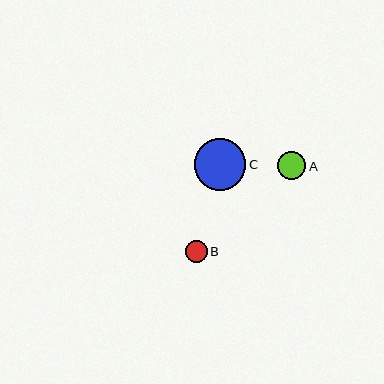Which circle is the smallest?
Circle B is the smallest with a size of approximately 22 pixels.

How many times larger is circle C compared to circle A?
Circle C is approximately 1.8 times the size of circle A.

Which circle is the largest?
Circle C is the largest with a size of approximately 52 pixels.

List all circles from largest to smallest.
From largest to smallest: C, A, B.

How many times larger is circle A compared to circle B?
Circle A is approximately 1.3 times the size of circle B.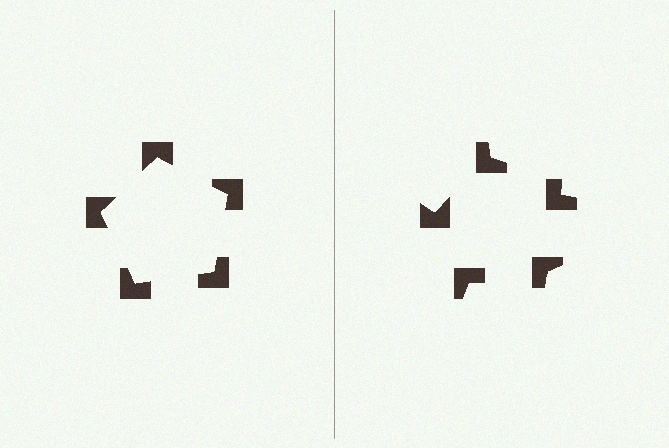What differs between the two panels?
The notched squares are positioned identically on both sides; only the wedge orientations differ. On the left they align to a pentagon; on the right they are misaligned.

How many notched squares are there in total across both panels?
10 — 5 on each side.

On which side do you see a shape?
An illusory pentagon appears on the left side. On the right side the wedge cuts are rotated, so no coherent shape forms.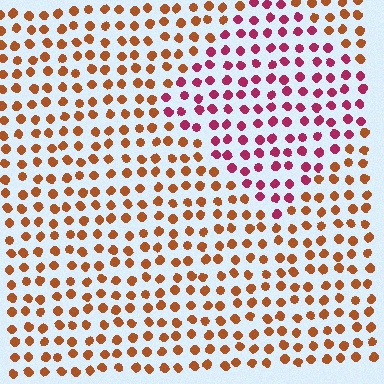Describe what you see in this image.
The image is filled with small brown elements in a uniform arrangement. A diamond-shaped region is visible where the elements are tinted to a slightly different hue, forming a subtle color boundary.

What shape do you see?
I see a diamond.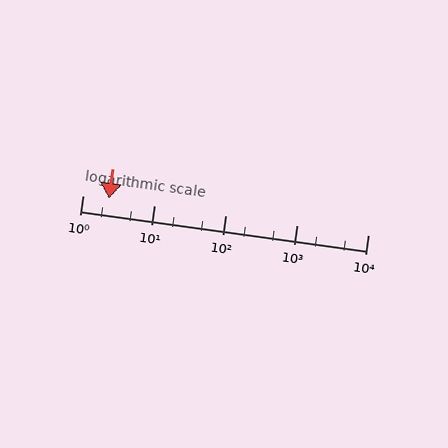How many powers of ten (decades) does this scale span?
The scale spans 4 decades, from 1 to 10000.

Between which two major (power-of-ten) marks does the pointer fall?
The pointer is between 1 and 10.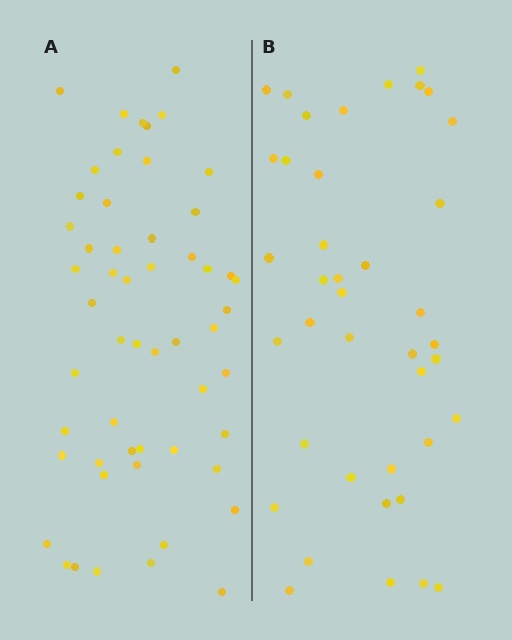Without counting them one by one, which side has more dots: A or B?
Region A (the left region) has more dots.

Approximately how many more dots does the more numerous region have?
Region A has approximately 15 more dots than region B.